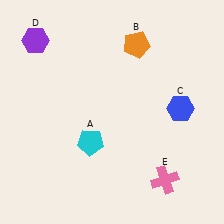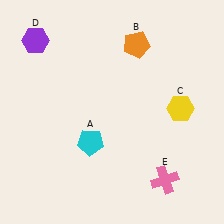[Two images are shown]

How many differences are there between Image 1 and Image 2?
There is 1 difference between the two images.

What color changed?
The hexagon (C) changed from blue in Image 1 to yellow in Image 2.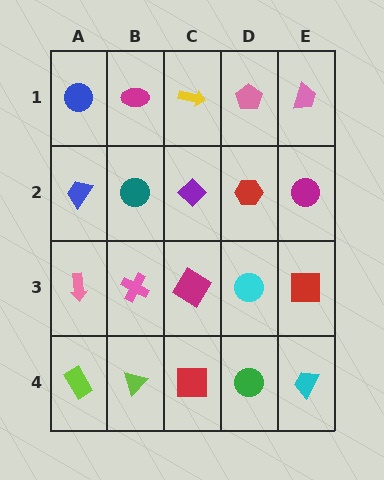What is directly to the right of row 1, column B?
A yellow arrow.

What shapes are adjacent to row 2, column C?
A yellow arrow (row 1, column C), a magenta diamond (row 3, column C), a teal circle (row 2, column B), a red hexagon (row 2, column D).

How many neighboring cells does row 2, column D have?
4.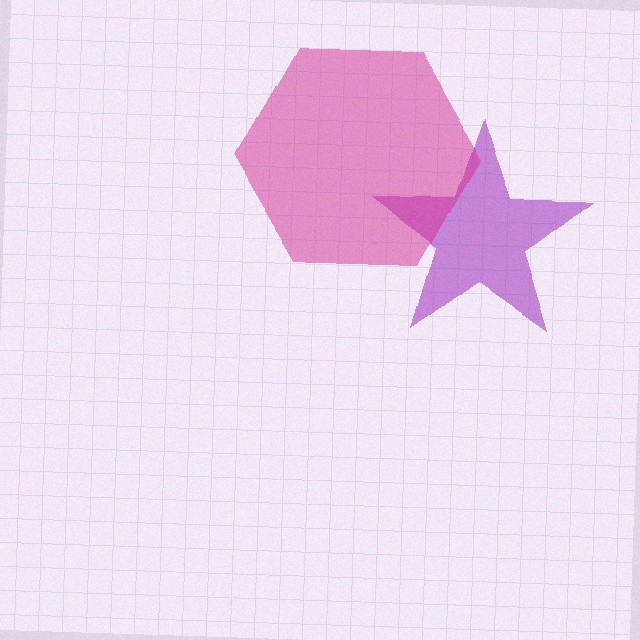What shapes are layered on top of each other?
The layered shapes are: a purple star, a magenta hexagon.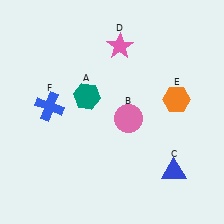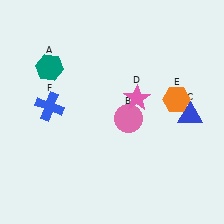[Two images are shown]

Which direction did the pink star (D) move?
The pink star (D) moved down.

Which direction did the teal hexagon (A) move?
The teal hexagon (A) moved left.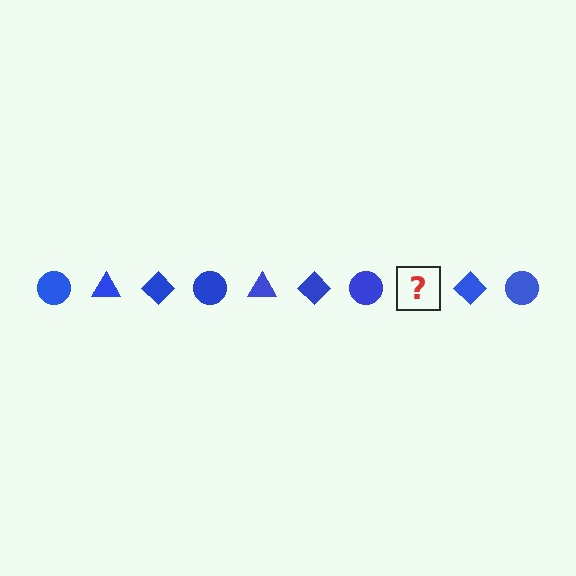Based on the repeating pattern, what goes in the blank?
The blank should be a blue triangle.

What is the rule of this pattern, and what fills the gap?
The rule is that the pattern cycles through circle, triangle, diamond shapes in blue. The gap should be filled with a blue triangle.